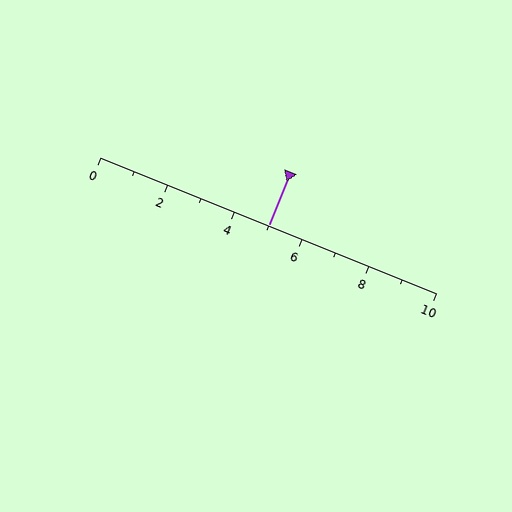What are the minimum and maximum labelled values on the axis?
The axis runs from 0 to 10.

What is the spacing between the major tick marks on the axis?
The major ticks are spaced 2 apart.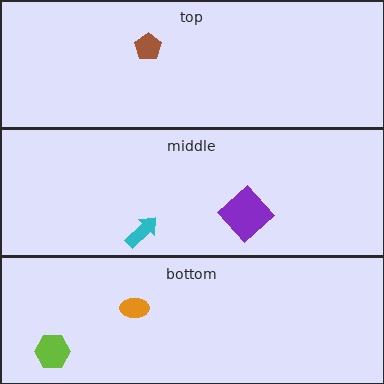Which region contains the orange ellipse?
The bottom region.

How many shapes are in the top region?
1.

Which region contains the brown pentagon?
The top region.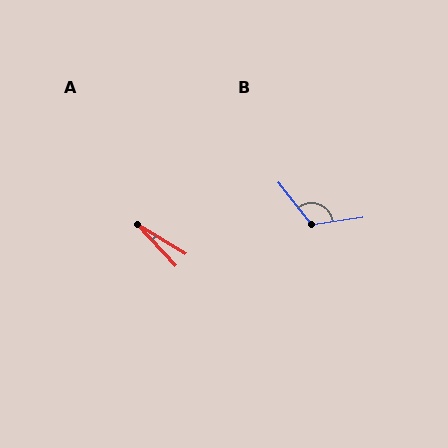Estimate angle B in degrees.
Approximately 120 degrees.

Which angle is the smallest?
A, at approximately 16 degrees.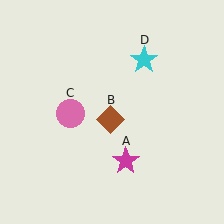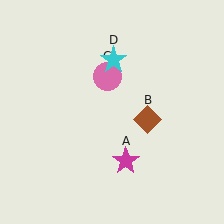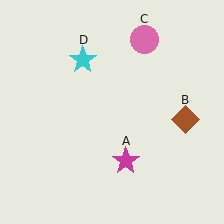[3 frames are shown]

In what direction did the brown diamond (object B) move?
The brown diamond (object B) moved right.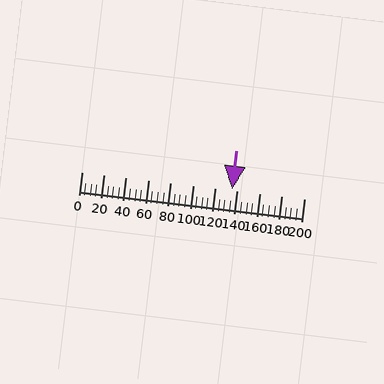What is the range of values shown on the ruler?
The ruler shows values from 0 to 200.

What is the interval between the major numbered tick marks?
The major tick marks are spaced 20 units apart.